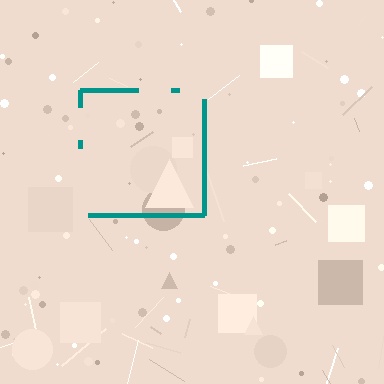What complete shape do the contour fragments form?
The contour fragments form a square.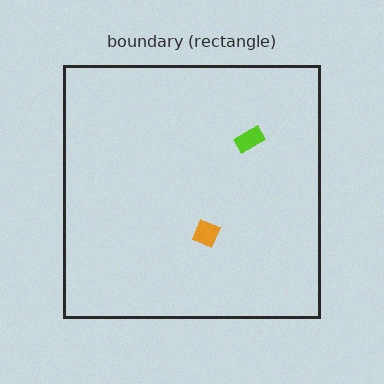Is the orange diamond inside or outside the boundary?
Inside.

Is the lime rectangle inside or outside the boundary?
Inside.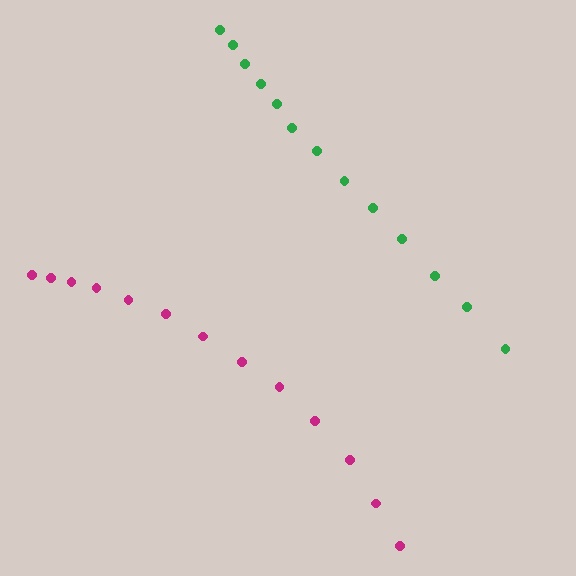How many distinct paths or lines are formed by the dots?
There are 2 distinct paths.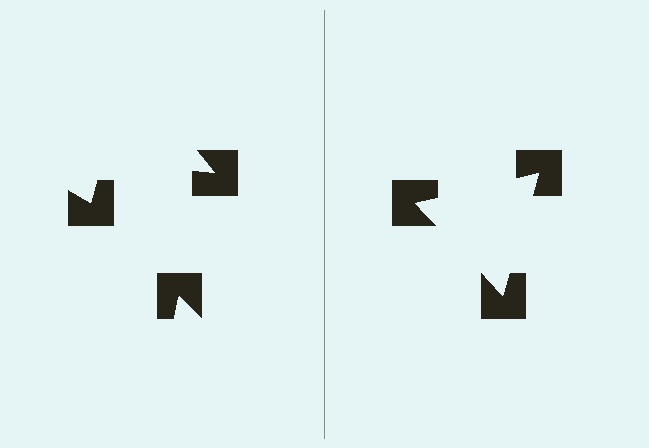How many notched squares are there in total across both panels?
6 — 3 on each side.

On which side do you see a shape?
An illusory triangle appears on the right side. On the left side the wedge cuts are rotated, so no coherent shape forms.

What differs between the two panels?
The notched squares are positioned identically on both sides; only the wedge orientations differ. On the right they align to a triangle; on the left they are misaligned.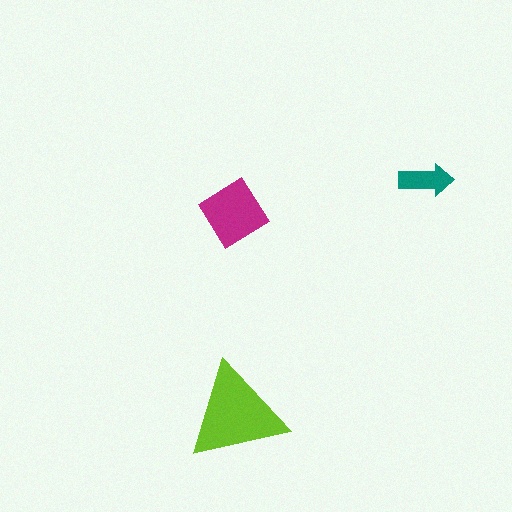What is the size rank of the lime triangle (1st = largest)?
1st.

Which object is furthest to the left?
The magenta diamond is leftmost.